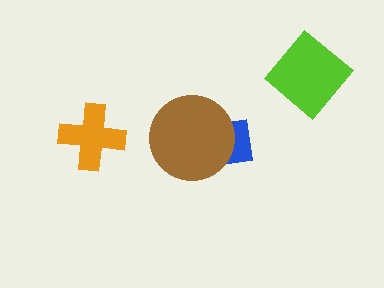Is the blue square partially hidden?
Yes, it is partially covered by another shape.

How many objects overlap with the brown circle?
1 object overlaps with the brown circle.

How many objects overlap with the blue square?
1 object overlaps with the blue square.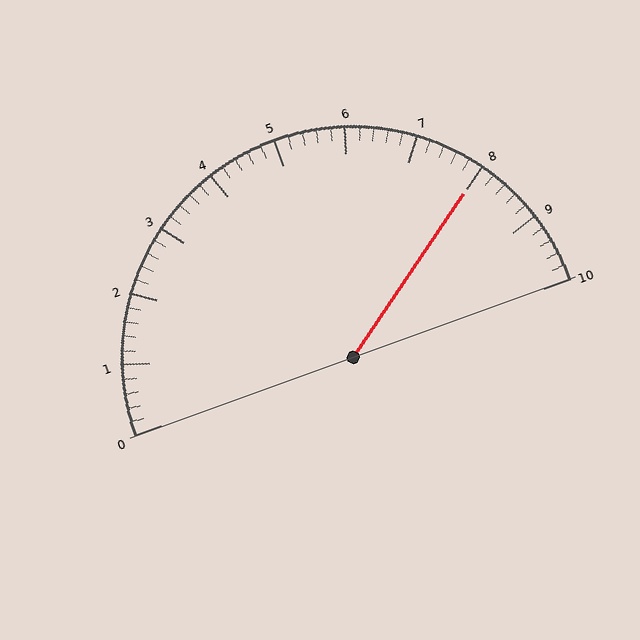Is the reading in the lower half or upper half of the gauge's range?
The reading is in the upper half of the range (0 to 10).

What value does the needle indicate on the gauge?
The needle indicates approximately 8.0.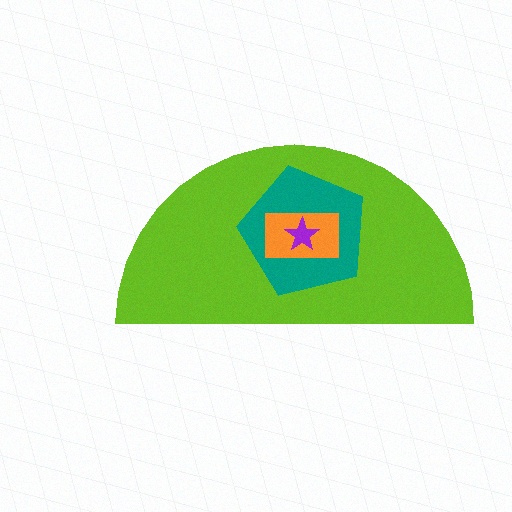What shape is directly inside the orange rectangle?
The purple star.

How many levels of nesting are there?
4.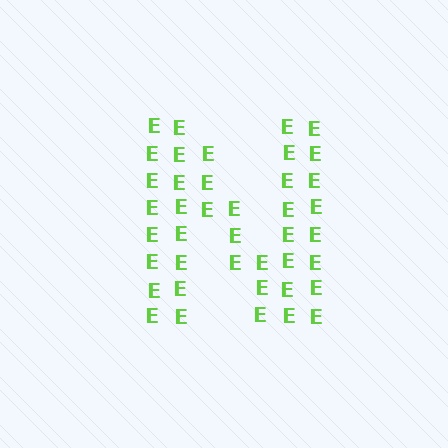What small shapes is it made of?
It is made of small letter E's.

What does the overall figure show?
The overall figure shows the letter N.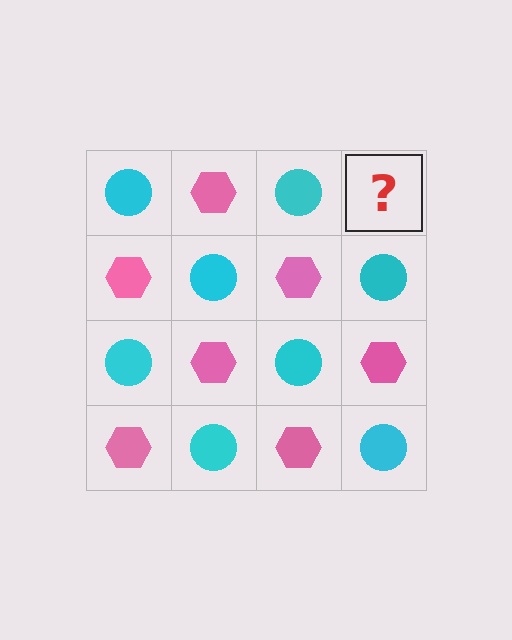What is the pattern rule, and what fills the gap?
The rule is that it alternates cyan circle and pink hexagon in a checkerboard pattern. The gap should be filled with a pink hexagon.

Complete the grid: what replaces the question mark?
The question mark should be replaced with a pink hexagon.